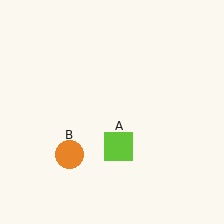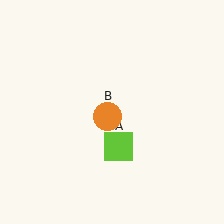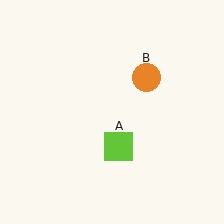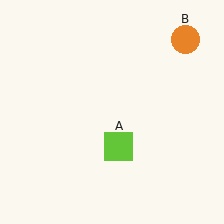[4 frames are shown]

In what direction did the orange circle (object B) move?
The orange circle (object B) moved up and to the right.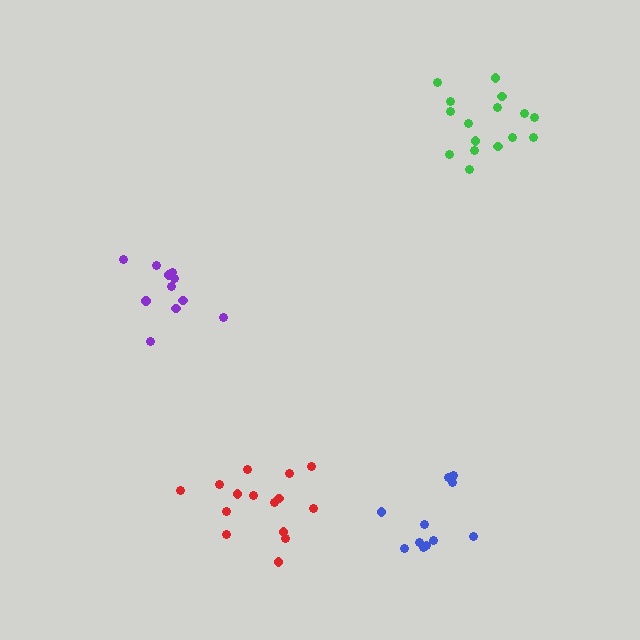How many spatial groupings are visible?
There are 4 spatial groupings.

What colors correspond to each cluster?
The clusters are colored: purple, green, blue, red.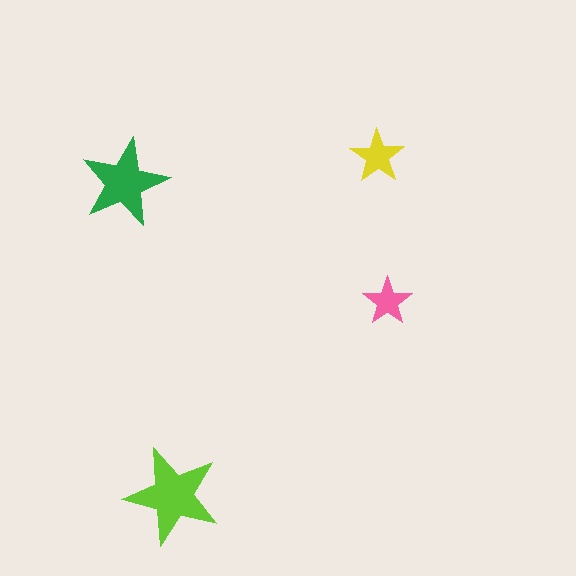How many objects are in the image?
There are 4 objects in the image.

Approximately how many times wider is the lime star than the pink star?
About 2 times wider.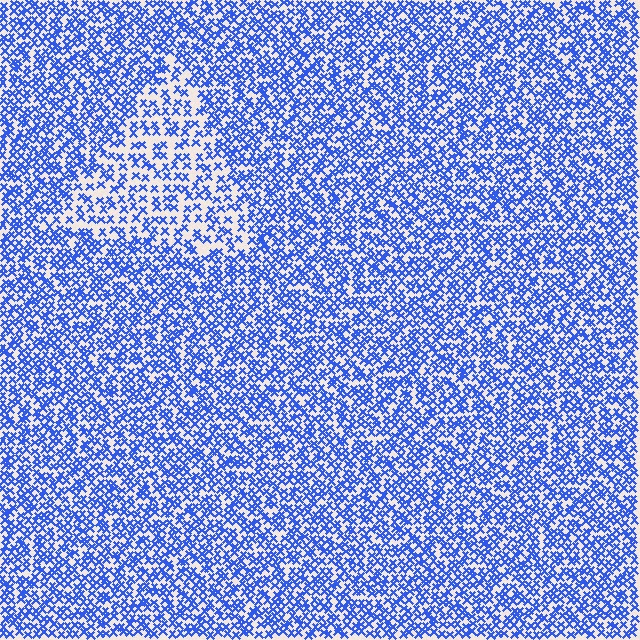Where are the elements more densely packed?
The elements are more densely packed outside the triangle boundary.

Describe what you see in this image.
The image contains small blue elements arranged at two different densities. A triangle-shaped region is visible where the elements are less densely packed than the surrounding area.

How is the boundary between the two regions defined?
The boundary is defined by a change in element density (approximately 1.8x ratio). All elements are the same color, size, and shape.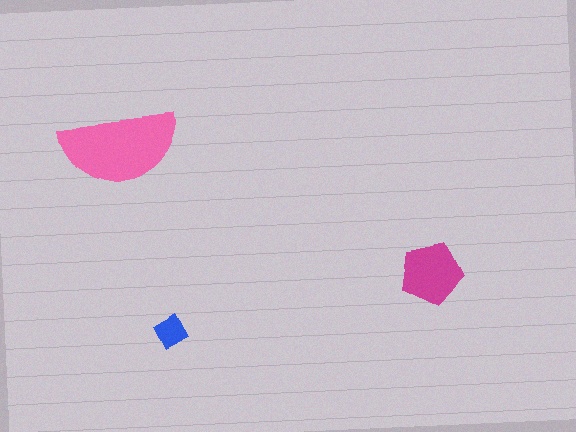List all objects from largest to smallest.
The pink semicircle, the magenta pentagon, the blue square.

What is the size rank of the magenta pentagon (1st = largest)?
2nd.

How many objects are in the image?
There are 3 objects in the image.